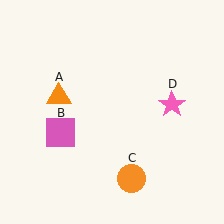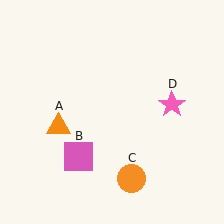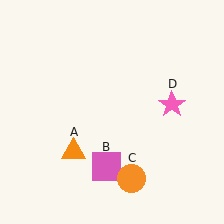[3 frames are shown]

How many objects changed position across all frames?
2 objects changed position: orange triangle (object A), pink square (object B).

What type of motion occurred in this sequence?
The orange triangle (object A), pink square (object B) rotated counterclockwise around the center of the scene.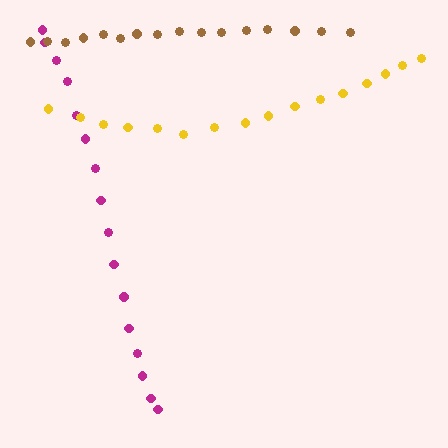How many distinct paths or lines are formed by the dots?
There are 3 distinct paths.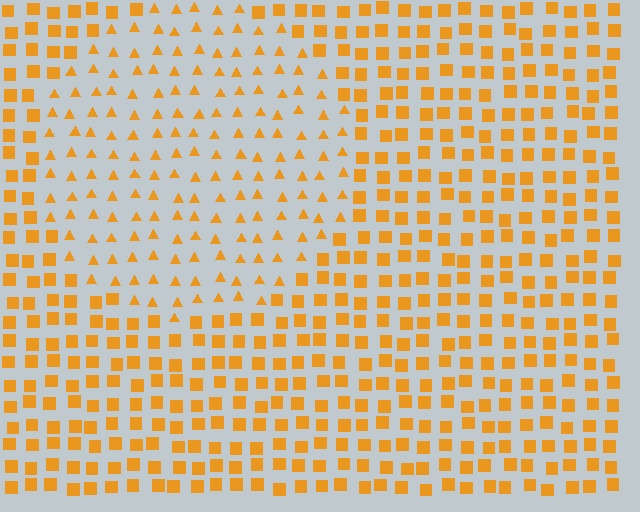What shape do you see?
I see a circle.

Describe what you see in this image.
The image is filled with small orange elements arranged in a uniform grid. A circle-shaped region contains triangles, while the surrounding area contains squares. The boundary is defined purely by the change in element shape.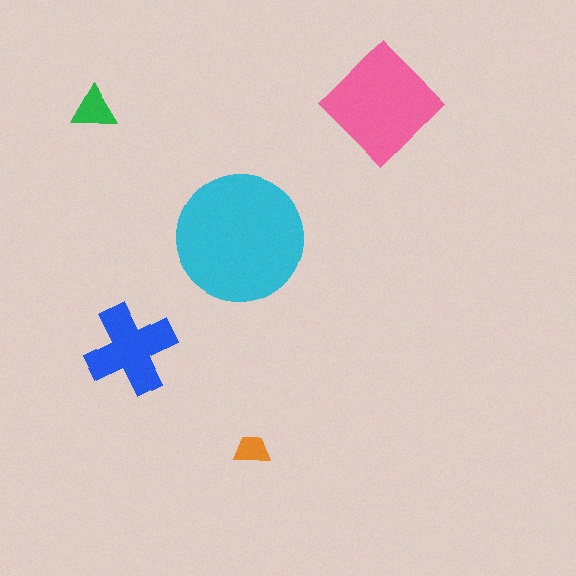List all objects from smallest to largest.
The orange trapezoid, the green triangle, the blue cross, the pink diamond, the cyan circle.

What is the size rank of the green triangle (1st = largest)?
4th.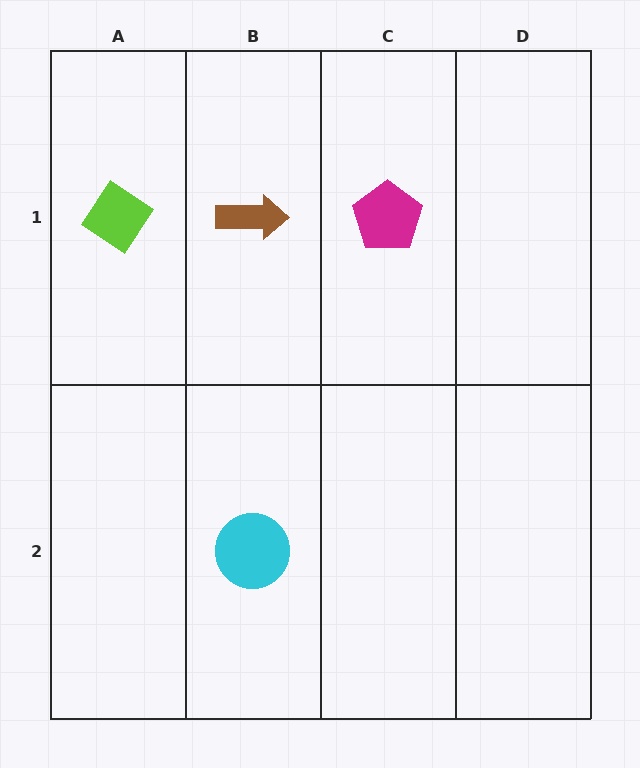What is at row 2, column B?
A cyan circle.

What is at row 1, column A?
A lime diamond.